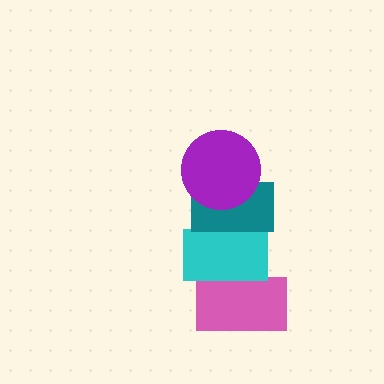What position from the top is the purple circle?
The purple circle is 1st from the top.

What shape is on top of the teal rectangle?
The purple circle is on top of the teal rectangle.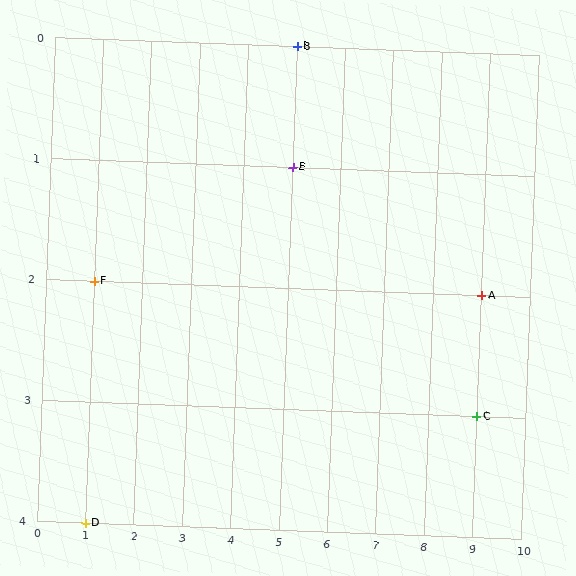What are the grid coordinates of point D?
Point D is at grid coordinates (1, 4).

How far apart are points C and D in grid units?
Points C and D are 8 columns and 1 row apart (about 8.1 grid units diagonally).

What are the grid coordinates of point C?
Point C is at grid coordinates (9, 3).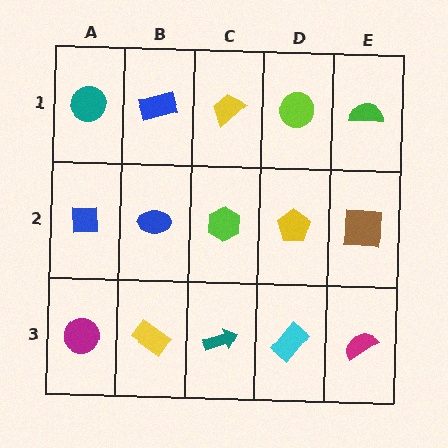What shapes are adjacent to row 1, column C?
A lime hexagon (row 2, column C), a blue rectangle (row 1, column B), a lime circle (row 1, column D).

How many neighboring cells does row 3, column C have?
3.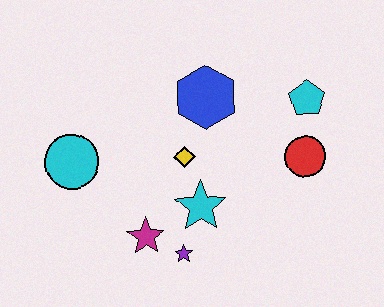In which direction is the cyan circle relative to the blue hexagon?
The cyan circle is to the left of the blue hexagon.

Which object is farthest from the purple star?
The cyan pentagon is farthest from the purple star.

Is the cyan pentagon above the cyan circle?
Yes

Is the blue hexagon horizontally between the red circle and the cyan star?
Yes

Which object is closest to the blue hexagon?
The yellow diamond is closest to the blue hexagon.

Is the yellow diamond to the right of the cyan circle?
Yes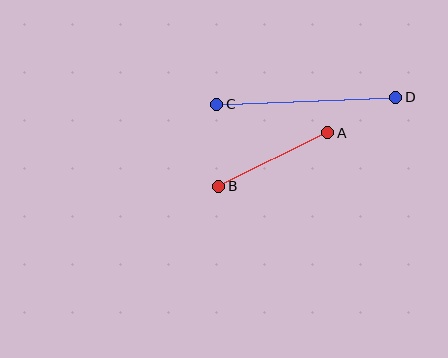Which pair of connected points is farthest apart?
Points C and D are farthest apart.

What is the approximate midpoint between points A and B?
The midpoint is at approximately (273, 159) pixels.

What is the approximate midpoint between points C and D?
The midpoint is at approximately (306, 101) pixels.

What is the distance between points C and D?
The distance is approximately 179 pixels.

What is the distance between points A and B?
The distance is approximately 122 pixels.